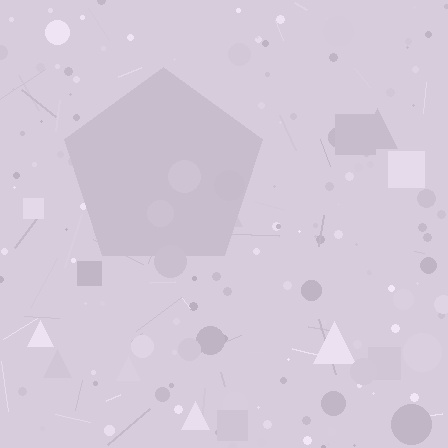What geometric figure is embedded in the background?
A pentagon is embedded in the background.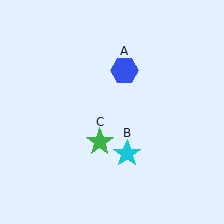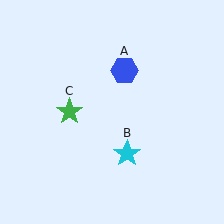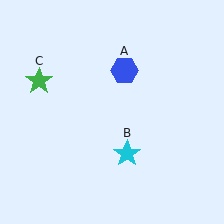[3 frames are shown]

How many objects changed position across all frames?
1 object changed position: green star (object C).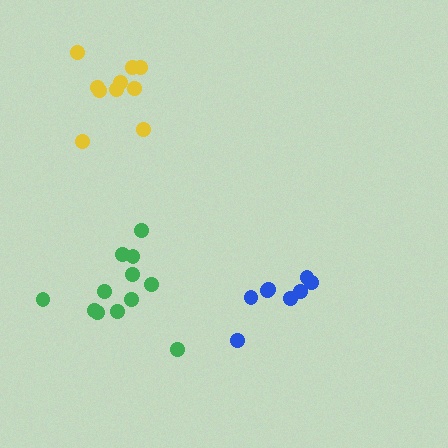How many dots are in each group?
Group 1: 10 dots, Group 2: 8 dots, Group 3: 12 dots (30 total).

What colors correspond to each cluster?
The clusters are colored: yellow, blue, green.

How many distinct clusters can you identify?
There are 3 distinct clusters.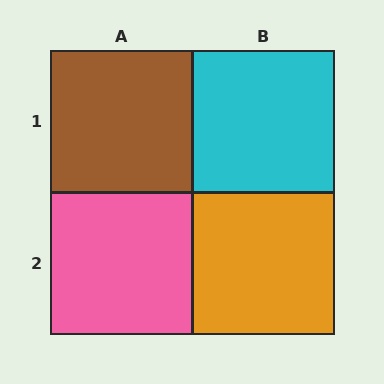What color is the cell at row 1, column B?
Cyan.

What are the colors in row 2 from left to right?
Pink, orange.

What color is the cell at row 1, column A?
Brown.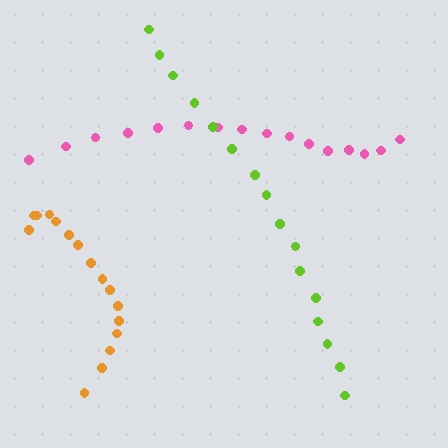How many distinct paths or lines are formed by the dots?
There are 3 distinct paths.